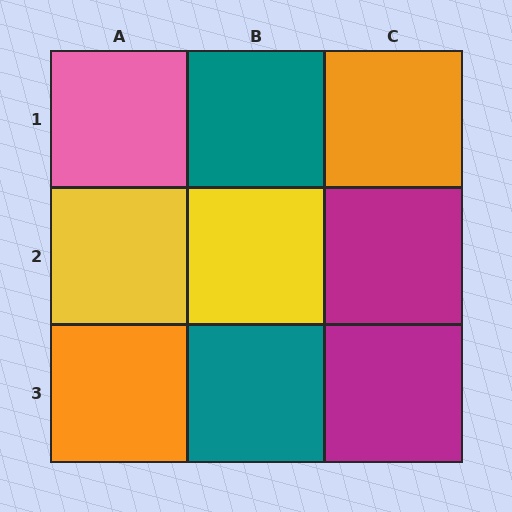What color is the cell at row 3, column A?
Orange.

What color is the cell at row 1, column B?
Teal.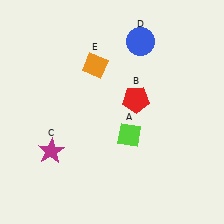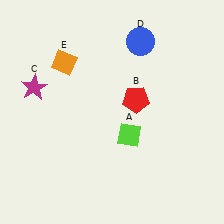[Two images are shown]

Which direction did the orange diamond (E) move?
The orange diamond (E) moved left.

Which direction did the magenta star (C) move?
The magenta star (C) moved up.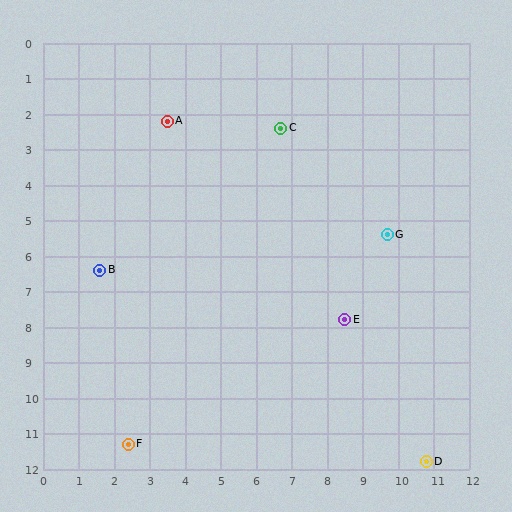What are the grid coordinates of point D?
Point D is at approximately (10.8, 11.8).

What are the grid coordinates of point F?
Point F is at approximately (2.4, 11.3).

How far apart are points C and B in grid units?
Points C and B are about 6.5 grid units apart.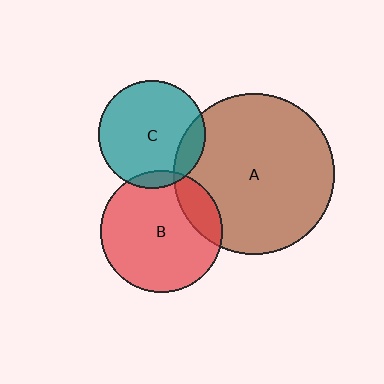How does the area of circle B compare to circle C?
Approximately 1.3 times.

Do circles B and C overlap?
Yes.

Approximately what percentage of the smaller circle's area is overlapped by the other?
Approximately 10%.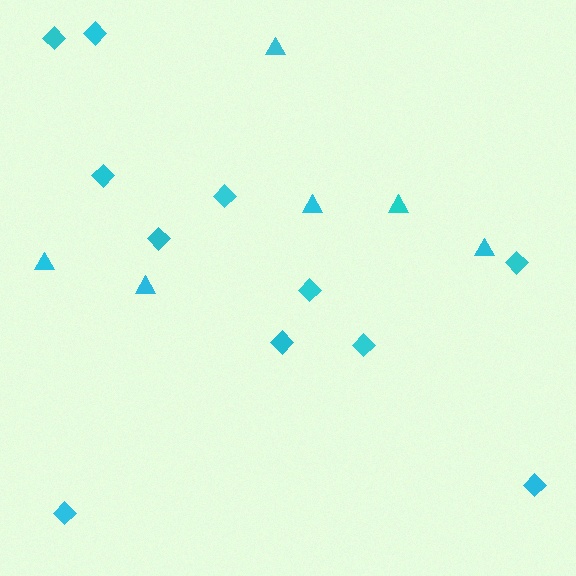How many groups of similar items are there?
There are 2 groups: one group of triangles (6) and one group of diamonds (11).